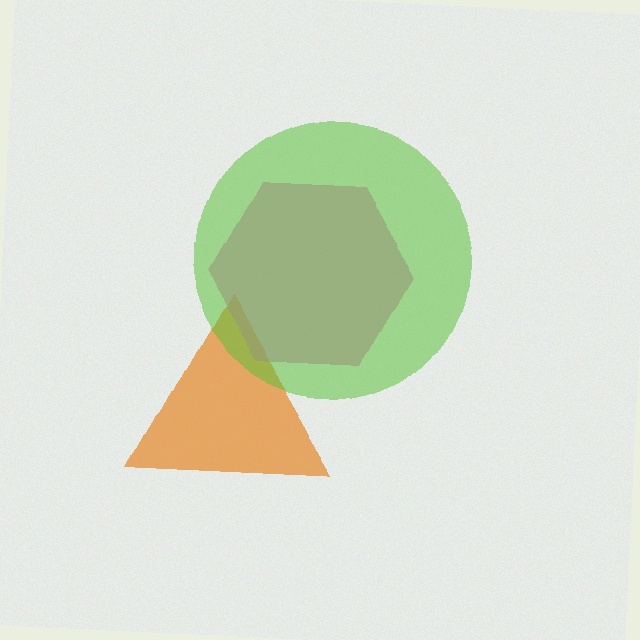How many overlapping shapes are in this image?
There are 3 overlapping shapes in the image.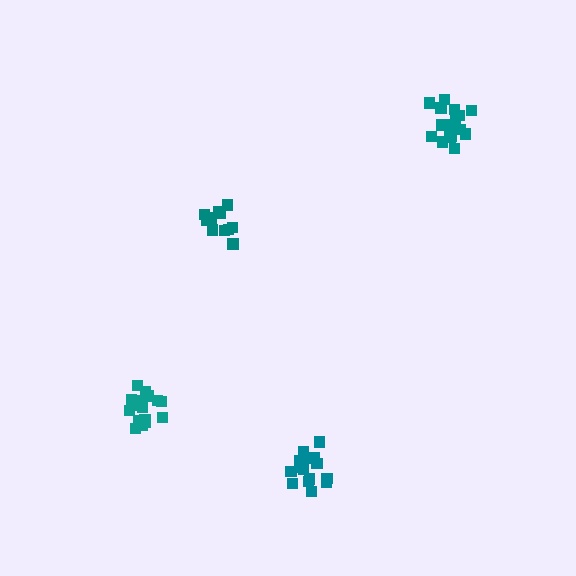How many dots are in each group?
Group 1: 15 dots, Group 2: 17 dots, Group 3: 13 dots, Group 4: 17 dots (62 total).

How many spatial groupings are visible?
There are 4 spatial groupings.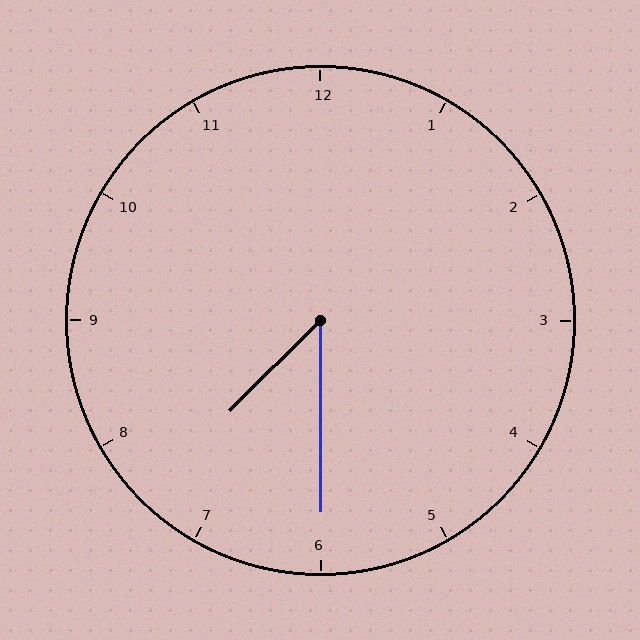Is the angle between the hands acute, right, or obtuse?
It is acute.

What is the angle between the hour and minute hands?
Approximately 45 degrees.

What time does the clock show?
7:30.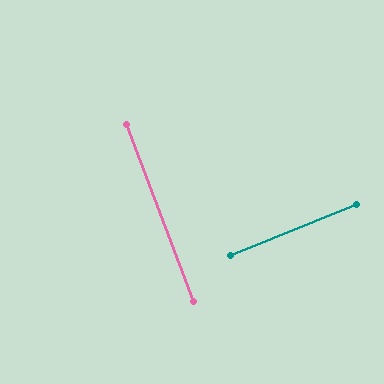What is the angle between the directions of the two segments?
Approximately 89 degrees.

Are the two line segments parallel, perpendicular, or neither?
Perpendicular — they meet at approximately 89°.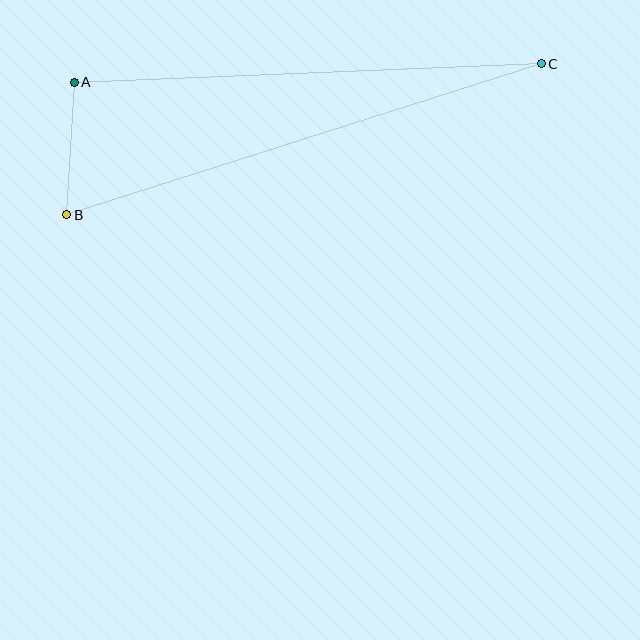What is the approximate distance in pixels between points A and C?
The distance between A and C is approximately 467 pixels.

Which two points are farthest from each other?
Points B and C are farthest from each other.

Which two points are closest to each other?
Points A and B are closest to each other.